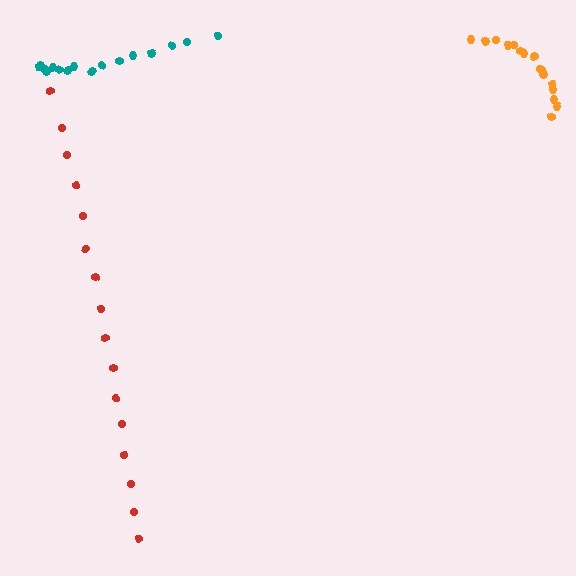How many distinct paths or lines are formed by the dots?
There are 3 distinct paths.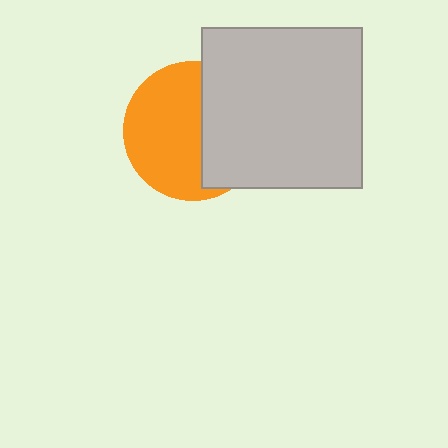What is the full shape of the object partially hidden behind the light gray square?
The partially hidden object is an orange circle.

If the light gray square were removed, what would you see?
You would see the complete orange circle.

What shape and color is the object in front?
The object in front is a light gray square.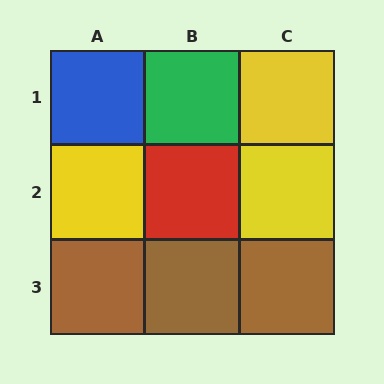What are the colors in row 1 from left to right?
Blue, green, yellow.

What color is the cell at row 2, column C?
Yellow.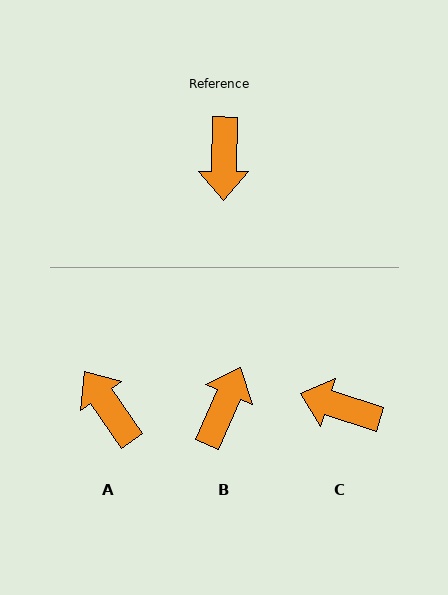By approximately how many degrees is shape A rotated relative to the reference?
Approximately 144 degrees clockwise.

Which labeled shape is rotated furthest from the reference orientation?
B, about 157 degrees away.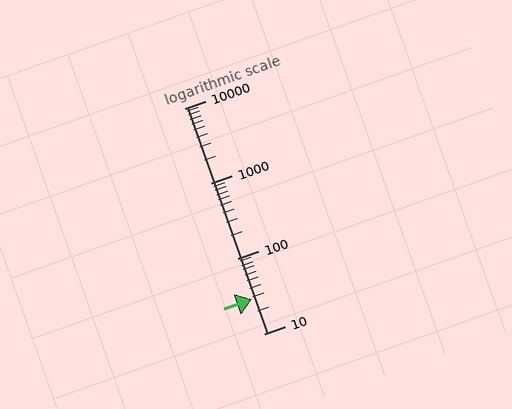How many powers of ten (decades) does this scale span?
The scale spans 3 decades, from 10 to 10000.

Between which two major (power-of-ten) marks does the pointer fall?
The pointer is between 10 and 100.